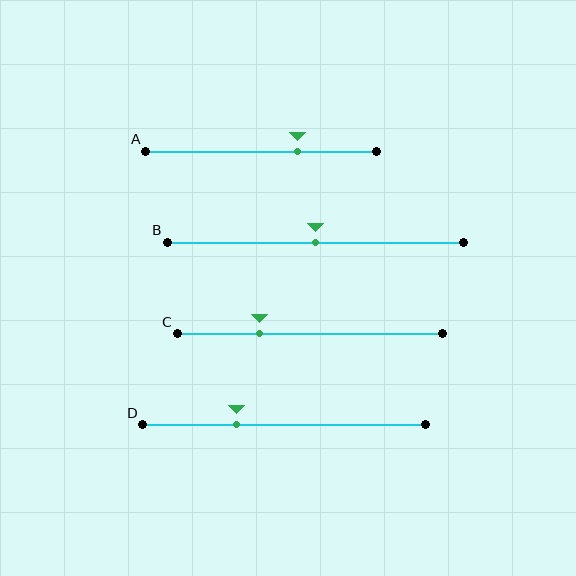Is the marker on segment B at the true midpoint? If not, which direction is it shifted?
Yes, the marker on segment B is at the true midpoint.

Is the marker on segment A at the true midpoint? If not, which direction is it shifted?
No, the marker on segment A is shifted to the right by about 16% of the segment length.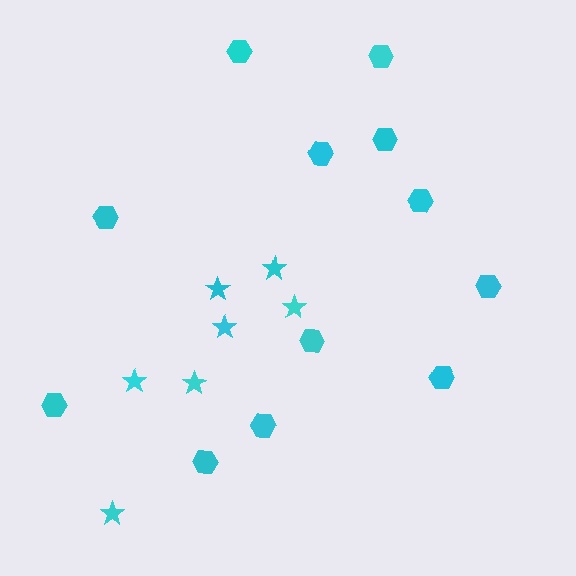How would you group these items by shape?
There are 2 groups: one group of hexagons (12) and one group of stars (7).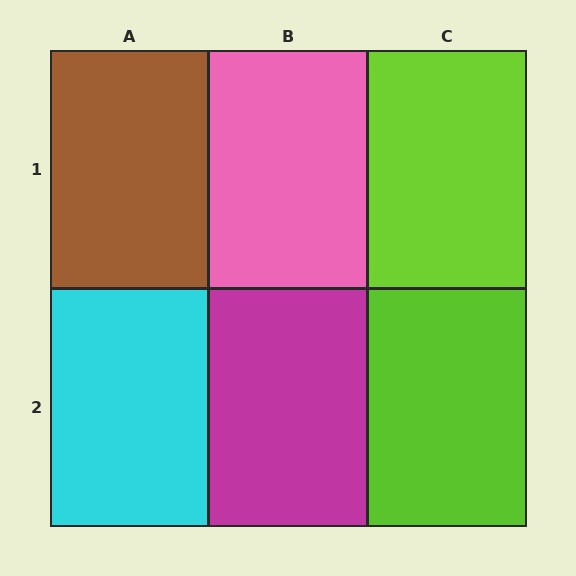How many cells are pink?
1 cell is pink.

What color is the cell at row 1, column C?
Lime.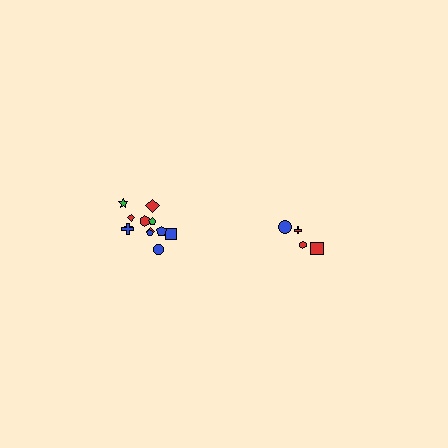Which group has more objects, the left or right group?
The left group.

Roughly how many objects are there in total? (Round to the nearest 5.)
Roughly 15 objects in total.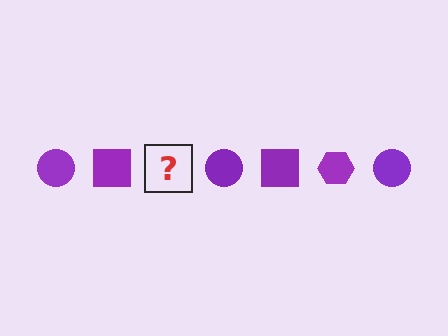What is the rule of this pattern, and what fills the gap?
The rule is that the pattern cycles through circle, square, hexagon shapes in purple. The gap should be filled with a purple hexagon.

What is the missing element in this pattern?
The missing element is a purple hexagon.